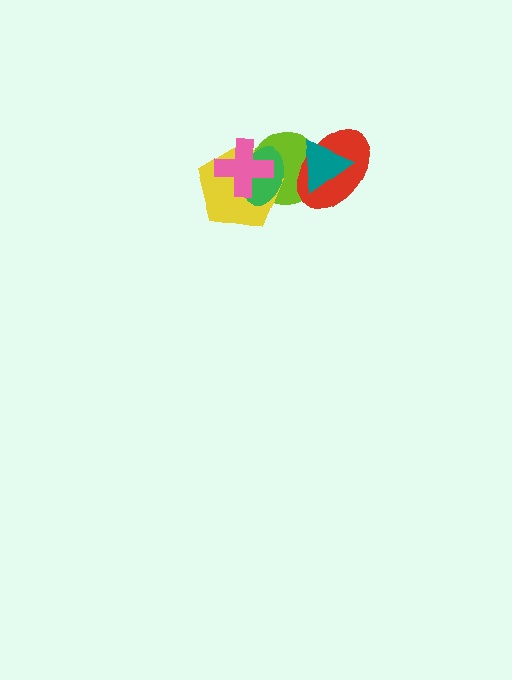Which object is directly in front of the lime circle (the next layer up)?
The yellow pentagon is directly in front of the lime circle.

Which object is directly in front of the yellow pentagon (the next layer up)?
The green ellipse is directly in front of the yellow pentagon.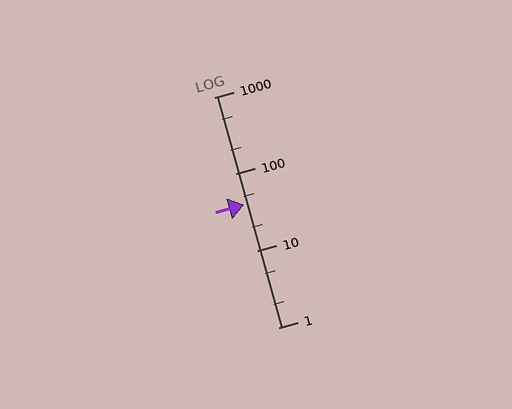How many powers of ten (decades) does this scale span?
The scale spans 3 decades, from 1 to 1000.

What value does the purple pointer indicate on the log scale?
The pointer indicates approximately 40.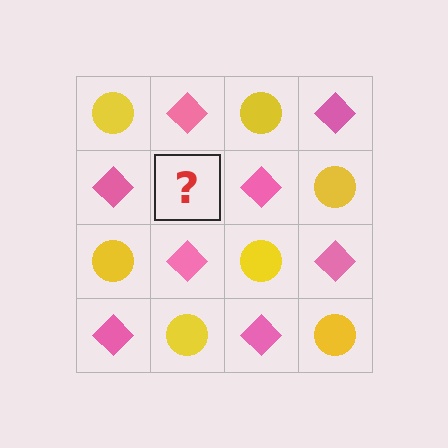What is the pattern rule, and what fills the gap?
The rule is that it alternates yellow circle and pink diamond in a checkerboard pattern. The gap should be filled with a yellow circle.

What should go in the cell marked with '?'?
The missing cell should contain a yellow circle.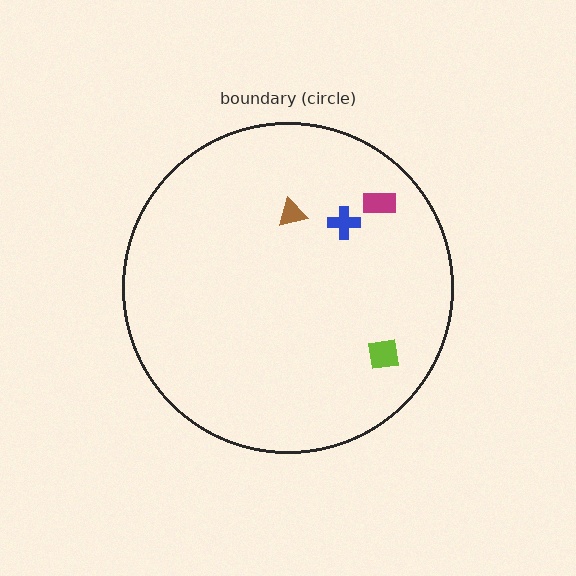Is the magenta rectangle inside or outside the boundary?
Inside.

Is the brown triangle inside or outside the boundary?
Inside.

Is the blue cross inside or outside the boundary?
Inside.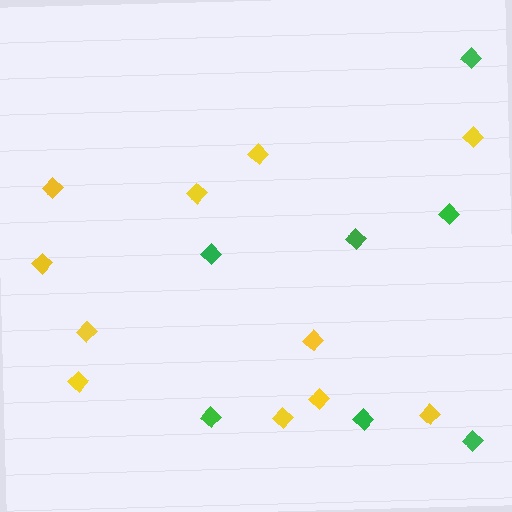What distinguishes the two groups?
There are 2 groups: one group of green diamonds (7) and one group of yellow diamonds (11).